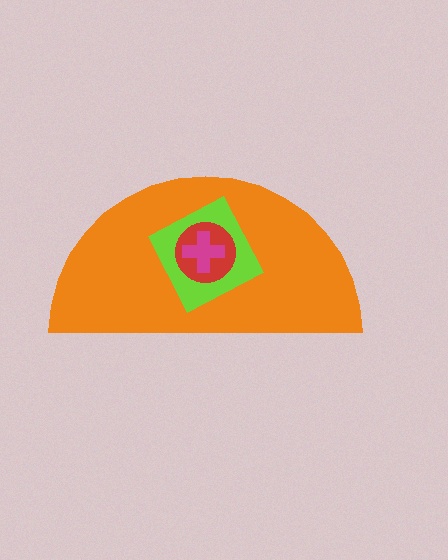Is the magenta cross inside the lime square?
Yes.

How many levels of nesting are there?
4.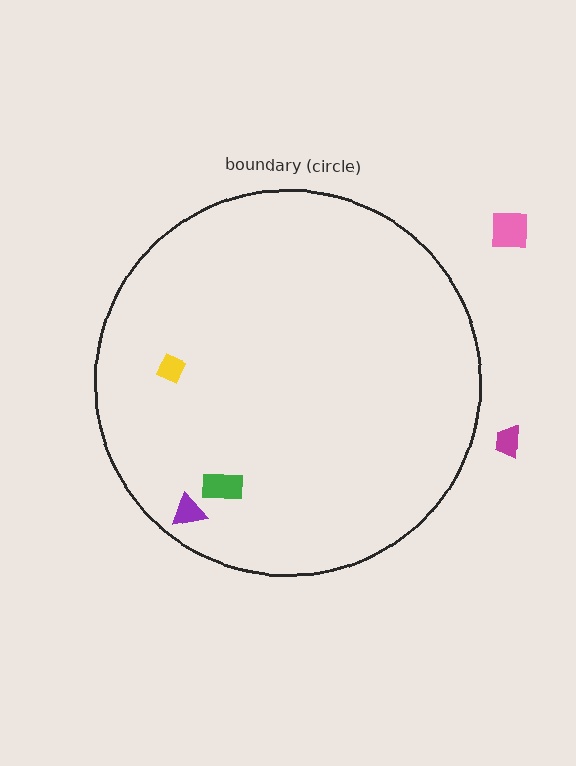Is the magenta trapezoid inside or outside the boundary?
Outside.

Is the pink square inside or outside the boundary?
Outside.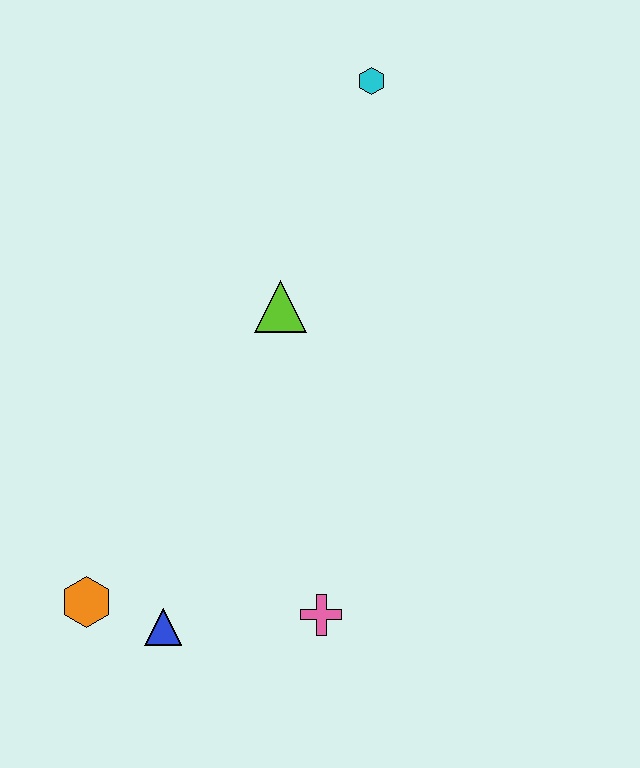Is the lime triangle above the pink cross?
Yes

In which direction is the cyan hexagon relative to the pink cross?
The cyan hexagon is above the pink cross.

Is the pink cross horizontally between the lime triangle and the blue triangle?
No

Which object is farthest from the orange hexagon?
The cyan hexagon is farthest from the orange hexagon.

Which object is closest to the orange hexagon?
The blue triangle is closest to the orange hexagon.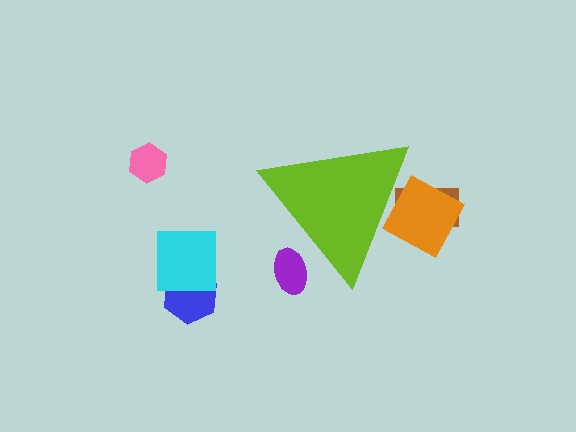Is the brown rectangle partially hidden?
Yes, the brown rectangle is partially hidden behind the lime triangle.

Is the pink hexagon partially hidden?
No, the pink hexagon is fully visible.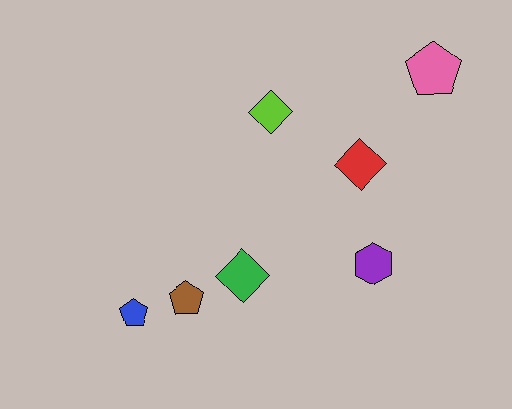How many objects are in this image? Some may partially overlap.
There are 7 objects.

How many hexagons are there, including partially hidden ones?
There is 1 hexagon.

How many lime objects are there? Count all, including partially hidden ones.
There is 1 lime object.